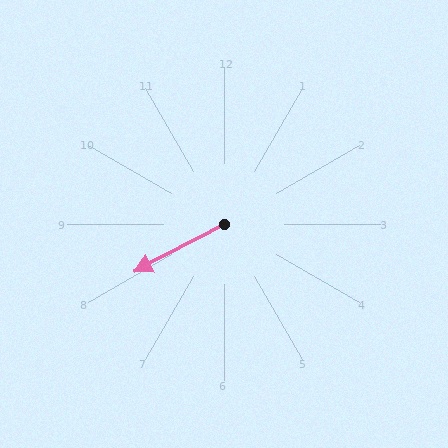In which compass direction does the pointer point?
Southwest.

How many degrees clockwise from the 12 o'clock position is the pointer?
Approximately 242 degrees.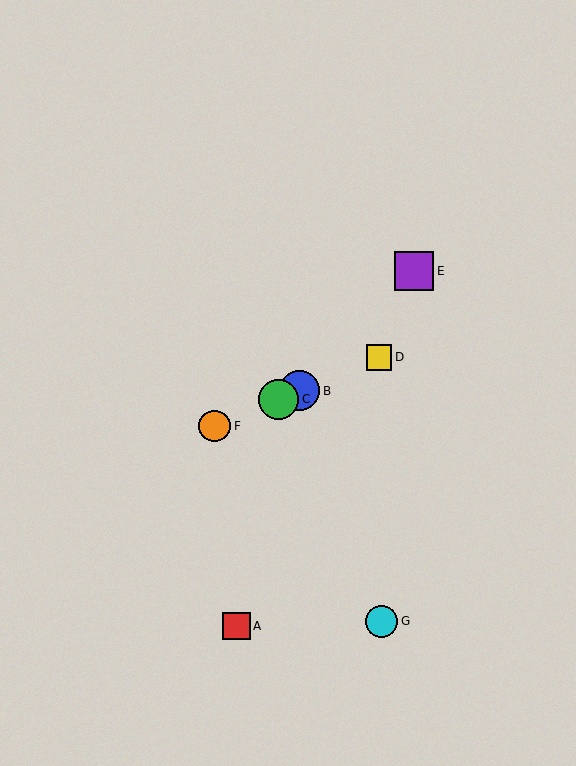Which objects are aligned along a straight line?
Objects B, C, D, F are aligned along a straight line.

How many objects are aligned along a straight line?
4 objects (B, C, D, F) are aligned along a straight line.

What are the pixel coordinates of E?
Object E is at (414, 271).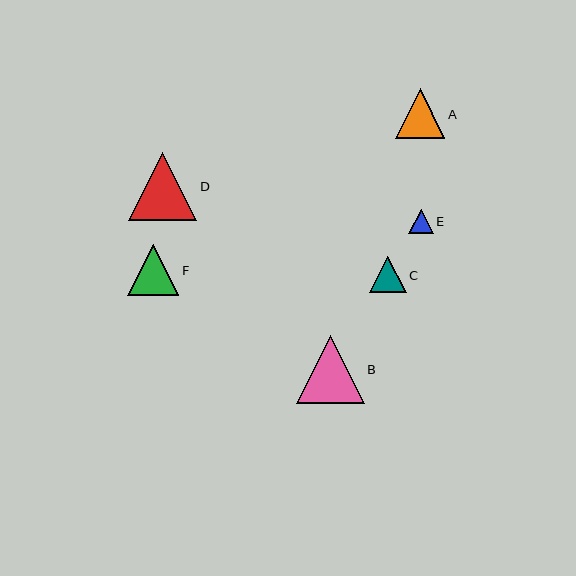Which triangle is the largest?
Triangle D is the largest with a size of approximately 69 pixels.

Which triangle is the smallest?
Triangle E is the smallest with a size of approximately 25 pixels.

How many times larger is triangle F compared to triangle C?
Triangle F is approximately 1.4 times the size of triangle C.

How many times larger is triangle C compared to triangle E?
Triangle C is approximately 1.5 times the size of triangle E.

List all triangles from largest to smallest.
From largest to smallest: D, B, F, A, C, E.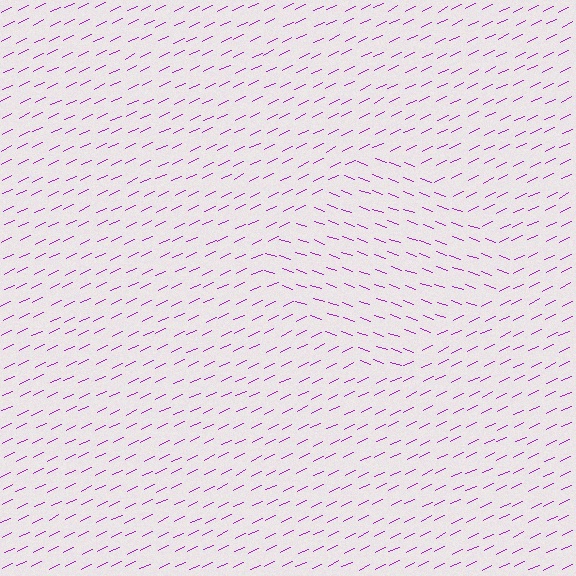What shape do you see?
I see a diamond.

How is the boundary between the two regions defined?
The boundary is defined purely by a change in line orientation (approximately 45 degrees difference). All lines are the same color and thickness.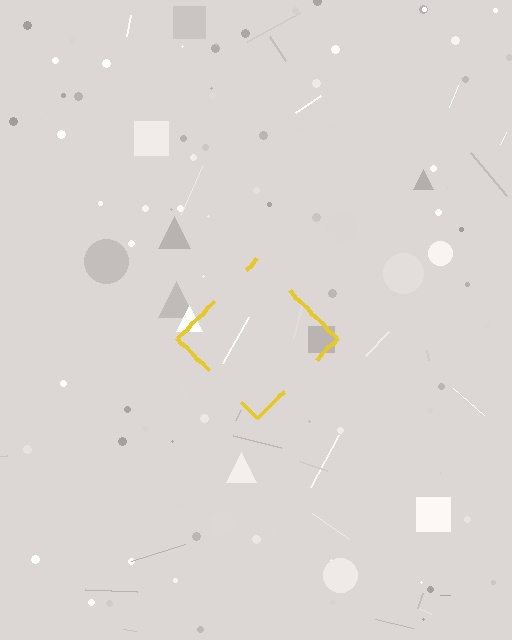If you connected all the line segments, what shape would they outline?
They would outline a diamond.